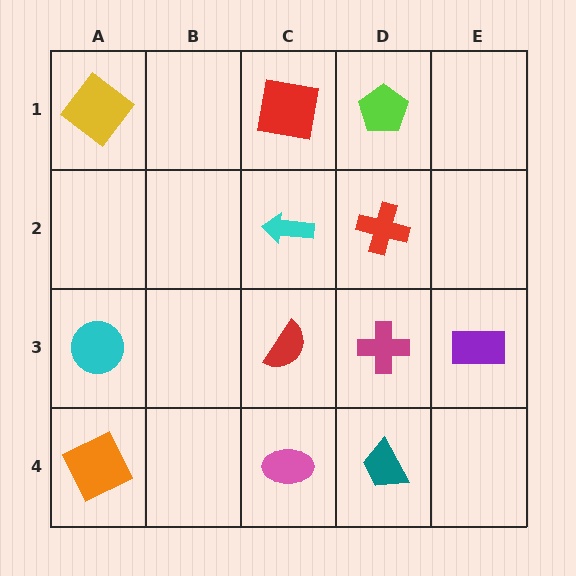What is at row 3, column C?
A red semicircle.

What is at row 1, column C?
A red square.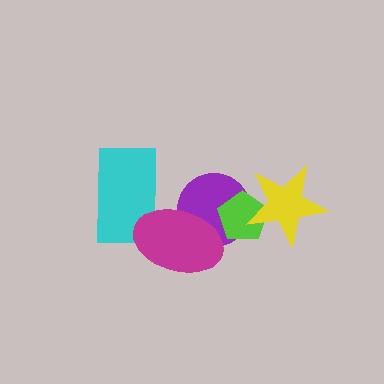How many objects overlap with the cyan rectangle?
1 object overlaps with the cyan rectangle.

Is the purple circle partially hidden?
Yes, it is partially covered by another shape.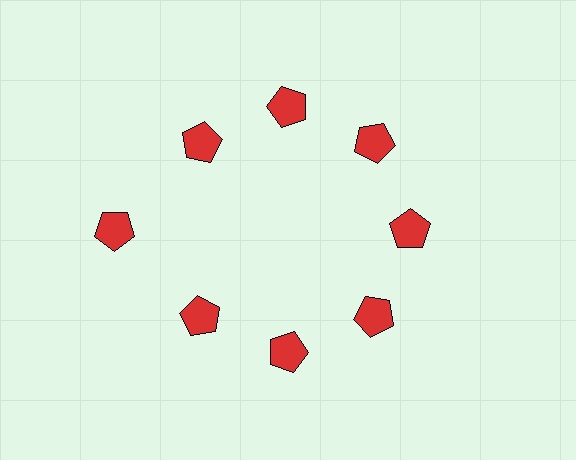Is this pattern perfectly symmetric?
No. The 8 red pentagons are arranged in a ring, but one element near the 9 o'clock position is pushed outward from the center, breaking the 8-fold rotational symmetry.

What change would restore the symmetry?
The symmetry would be restored by moving it inward, back onto the ring so that all 8 pentagons sit at equal angles and equal distance from the center.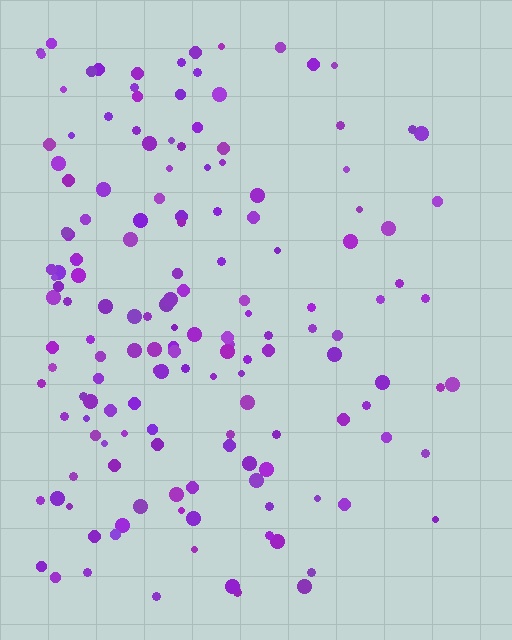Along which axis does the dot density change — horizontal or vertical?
Horizontal.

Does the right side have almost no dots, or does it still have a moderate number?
Still a moderate number, just noticeably fewer than the left.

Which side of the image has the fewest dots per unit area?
The right.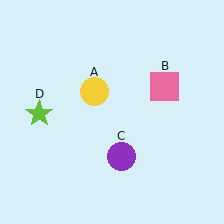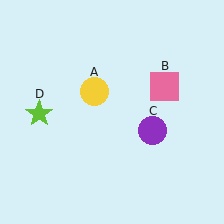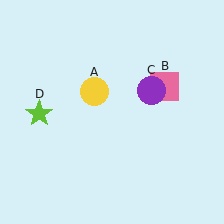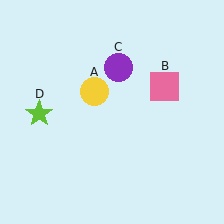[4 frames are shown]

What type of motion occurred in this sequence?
The purple circle (object C) rotated counterclockwise around the center of the scene.